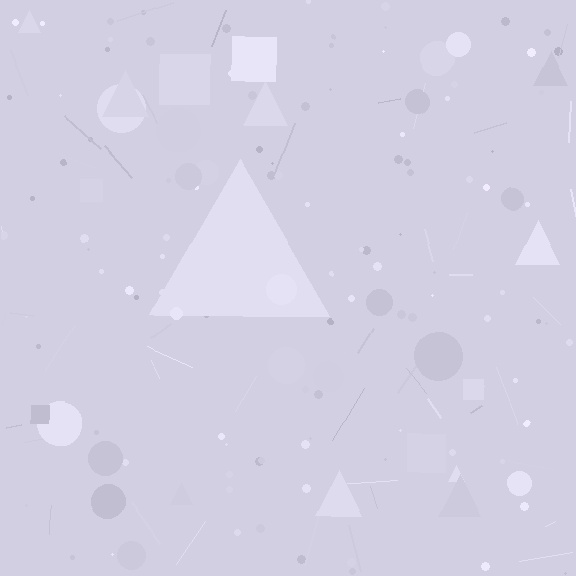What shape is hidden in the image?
A triangle is hidden in the image.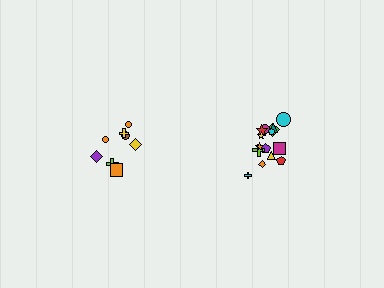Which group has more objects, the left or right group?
The right group.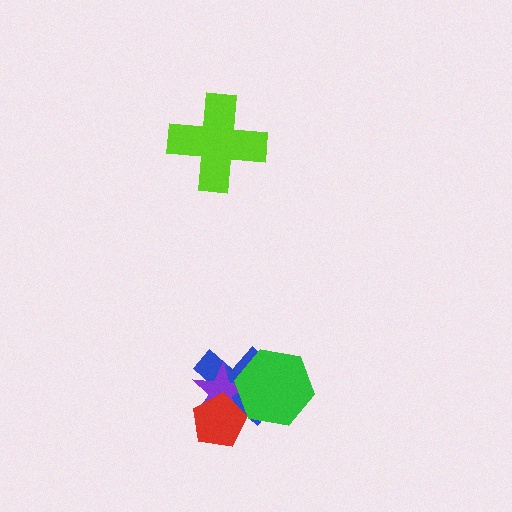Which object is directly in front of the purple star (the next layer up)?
The red pentagon is directly in front of the purple star.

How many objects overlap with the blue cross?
3 objects overlap with the blue cross.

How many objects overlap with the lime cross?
0 objects overlap with the lime cross.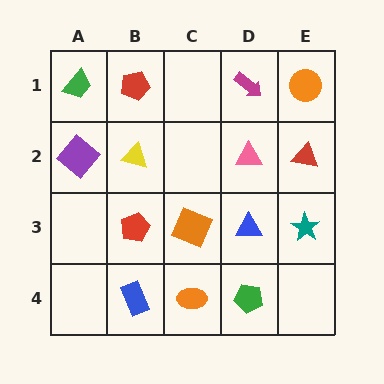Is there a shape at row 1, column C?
No, that cell is empty.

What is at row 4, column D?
A green pentagon.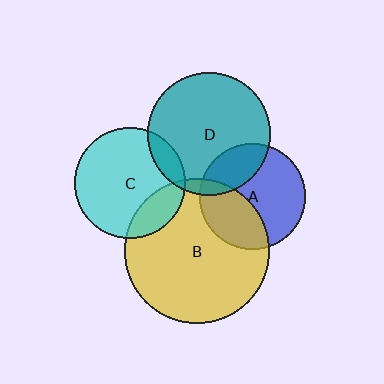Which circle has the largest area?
Circle B (yellow).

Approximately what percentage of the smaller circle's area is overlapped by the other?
Approximately 25%.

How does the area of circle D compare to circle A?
Approximately 1.3 times.